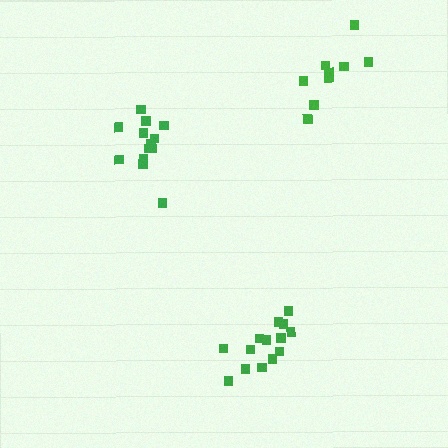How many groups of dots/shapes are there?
There are 3 groups.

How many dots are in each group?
Group 1: 13 dots, Group 2: 9 dots, Group 3: 14 dots (36 total).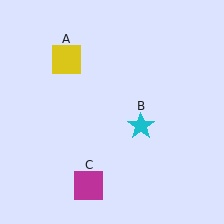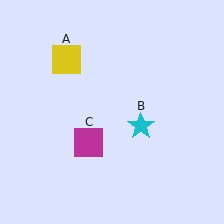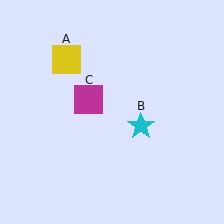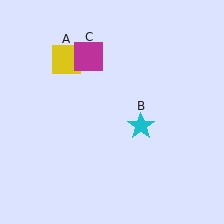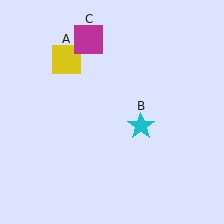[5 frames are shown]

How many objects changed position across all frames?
1 object changed position: magenta square (object C).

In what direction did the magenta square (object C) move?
The magenta square (object C) moved up.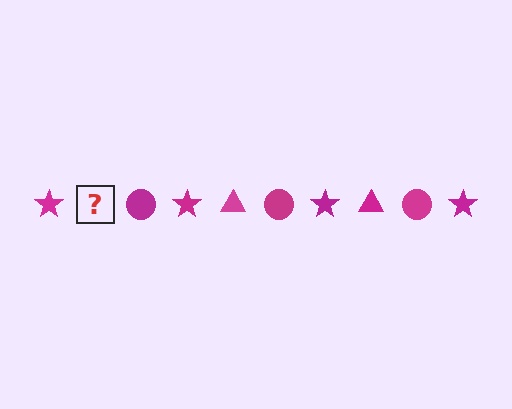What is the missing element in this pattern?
The missing element is a magenta triangle.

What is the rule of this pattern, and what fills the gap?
The rule is that the pattern cycles through star, triangle, circle shapes in magenta. The gap should be filled with a magenta triangle.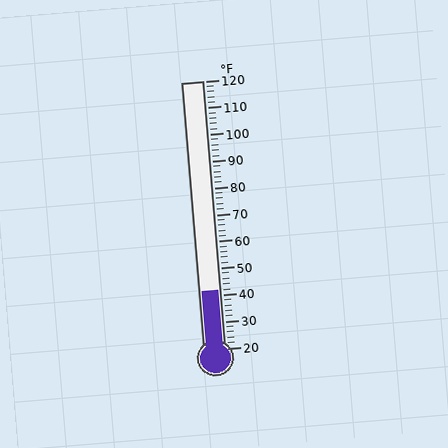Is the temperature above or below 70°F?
The temperature is below 70°F.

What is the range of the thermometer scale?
The thermometer scale ranges from 20°F to 120°F.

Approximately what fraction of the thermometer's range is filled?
The thermometer is filled to approximately 20% of its range.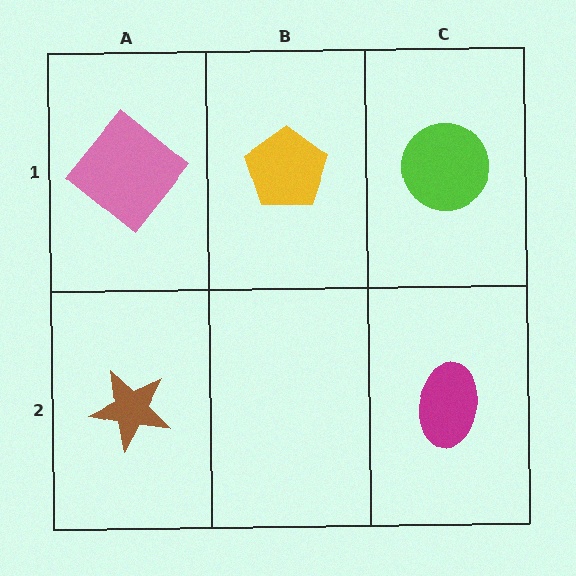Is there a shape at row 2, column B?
No, that cell is empty.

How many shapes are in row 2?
2 shapes.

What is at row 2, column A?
A brown star.